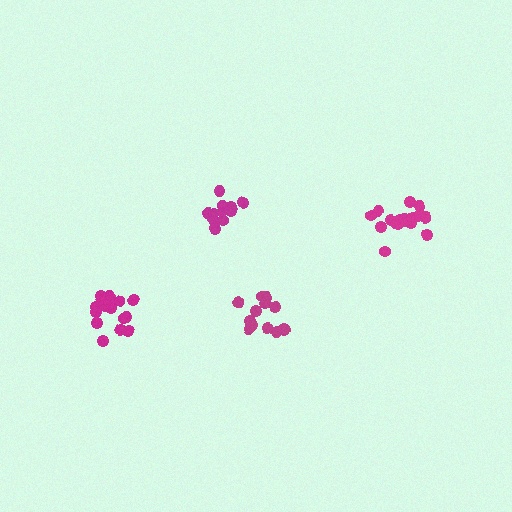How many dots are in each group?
Group 1: 20 dots, Group 2: 17 dots, Group 3: 14 dots, Group 4: 14 dots (65 total).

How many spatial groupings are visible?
There are 4 spatial groupings.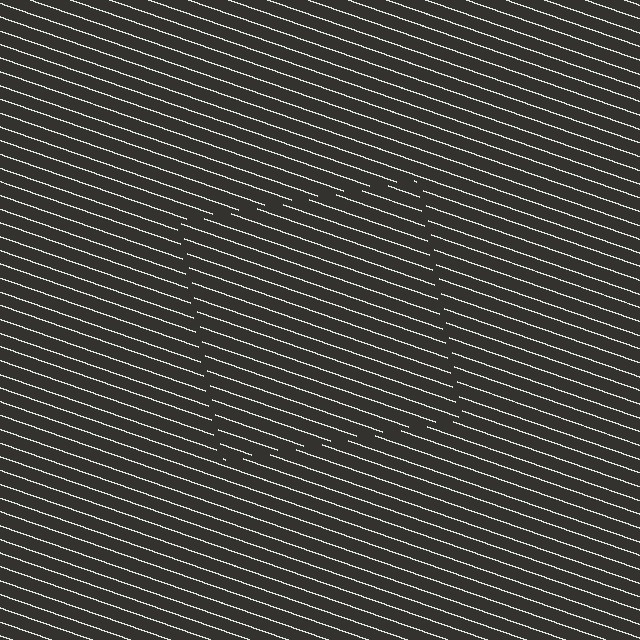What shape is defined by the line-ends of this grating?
An illusory square. The interior of the shape contains the same grating, shifted by half a period — the contour is defined by the phase discontinuity where line-ends from the inner and outer gratings abut.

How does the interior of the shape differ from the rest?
The interior of the shape contains the same grating, shifted by half a period — the contour is defined by the phase discontinuity where line-ends from the inner and outer gratings abut.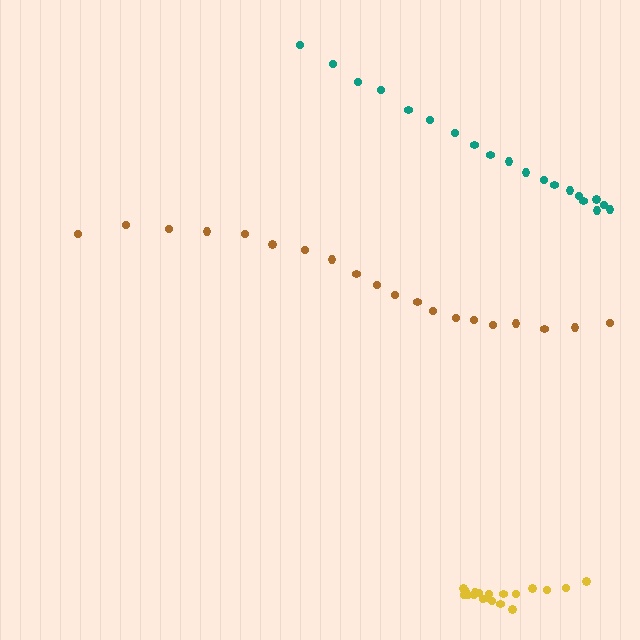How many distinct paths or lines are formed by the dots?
There are 3 distinct paths.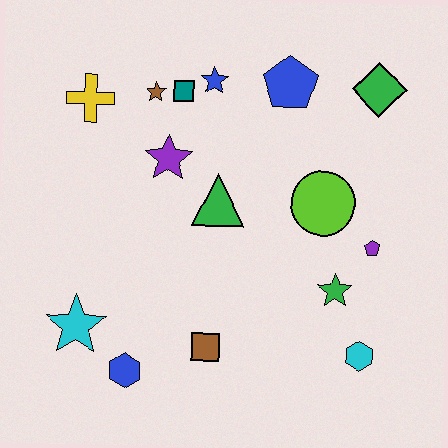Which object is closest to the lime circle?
The purple pentagon is closest to the lime circle.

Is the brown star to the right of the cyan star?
Yes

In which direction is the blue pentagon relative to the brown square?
The blue pentagon is above the brown square.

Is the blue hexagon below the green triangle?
Yes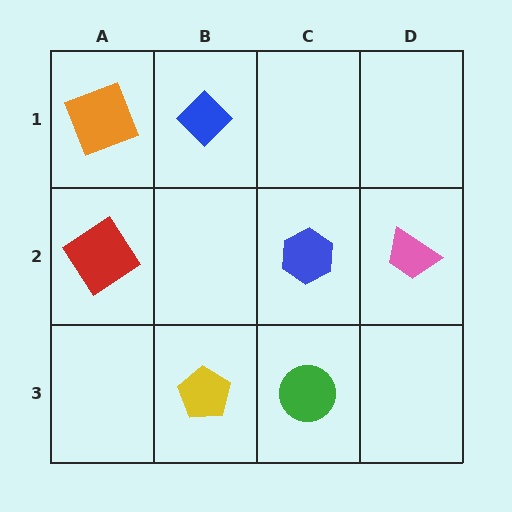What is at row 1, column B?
A blue diamond.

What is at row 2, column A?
A red diamond.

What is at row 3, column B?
A yellow pentagon.